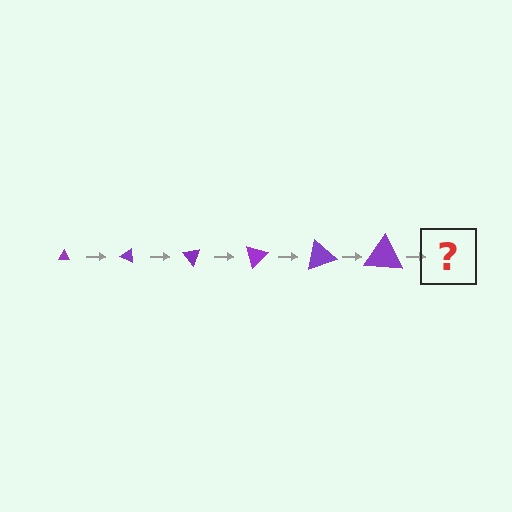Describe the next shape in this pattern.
It should be a triangle, larger than the previous one and rotated 150 degrees from the start.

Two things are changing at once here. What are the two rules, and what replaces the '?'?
The two rules are that the triangle grows larger each step and it rotates 25 degrees each step. The '?' should be a triangle, larger than the previous one and rotated 150 degrees from the start.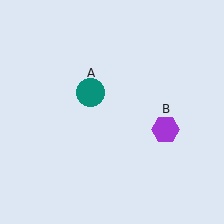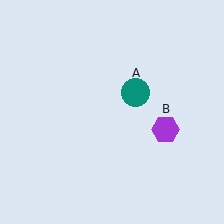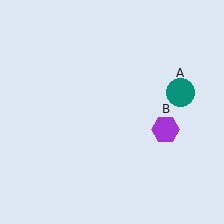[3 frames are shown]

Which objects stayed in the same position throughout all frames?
Purple hexagon (object B) remained stationary.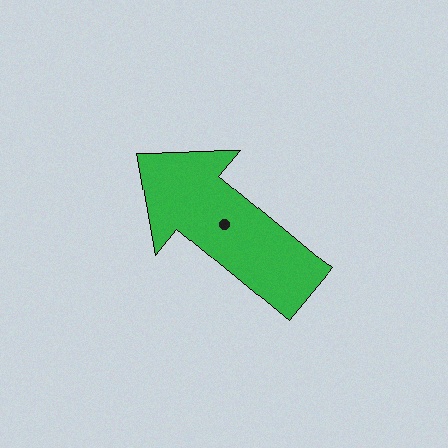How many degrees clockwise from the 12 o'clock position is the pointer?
Approximately 310 degrees.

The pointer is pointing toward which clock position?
Roughly 10 o'clock.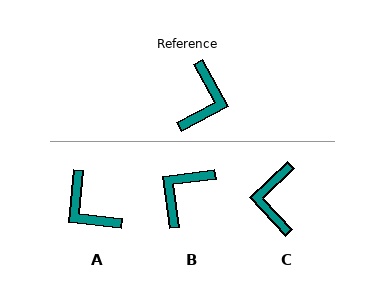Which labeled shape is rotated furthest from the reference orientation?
C, about 165 degrees away.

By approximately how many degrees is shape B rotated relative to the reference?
Approximately 159 degrees counter-clockwise.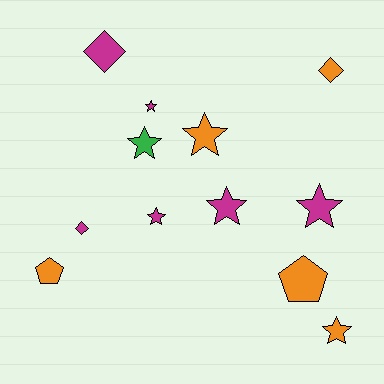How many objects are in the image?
There are 12 objects.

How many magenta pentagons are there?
There are no magenta pentagons.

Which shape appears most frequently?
Star, with 7 objects.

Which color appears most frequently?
Magenta, with 6 objects.